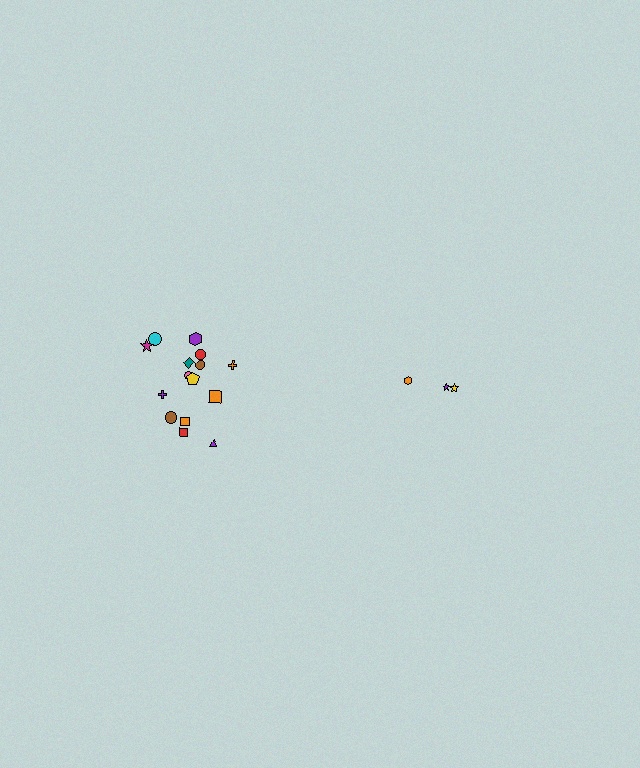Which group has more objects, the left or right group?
The left group.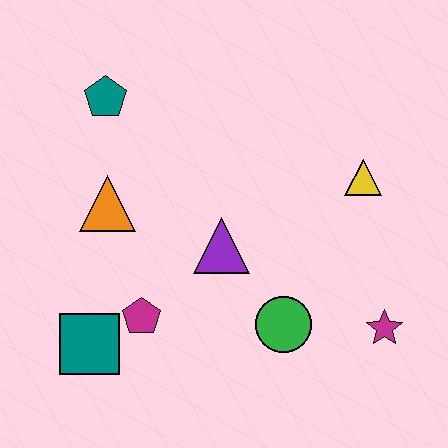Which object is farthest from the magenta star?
The teal pentagon is farthest from the magenta star.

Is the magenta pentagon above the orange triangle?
No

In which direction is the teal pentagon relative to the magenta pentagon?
The teal pentagon is above the magenta pentagon.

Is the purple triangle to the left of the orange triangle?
No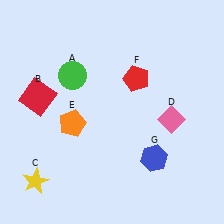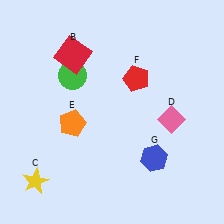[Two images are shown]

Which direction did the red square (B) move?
The red square (B) moved up.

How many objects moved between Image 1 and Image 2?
1 object moved between the two images.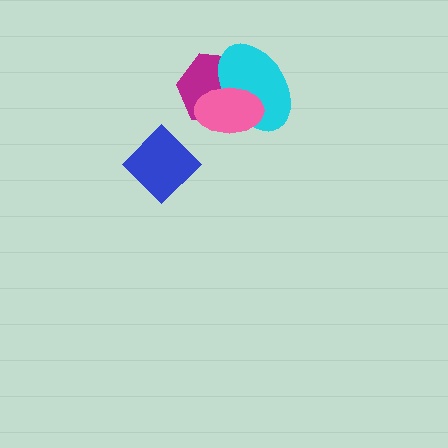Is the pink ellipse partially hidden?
No, no other shape covers it.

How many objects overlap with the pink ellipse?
2 objects overlap with the pink ellipse.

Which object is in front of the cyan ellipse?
The pink ellipse is in front of the cyan ellipse.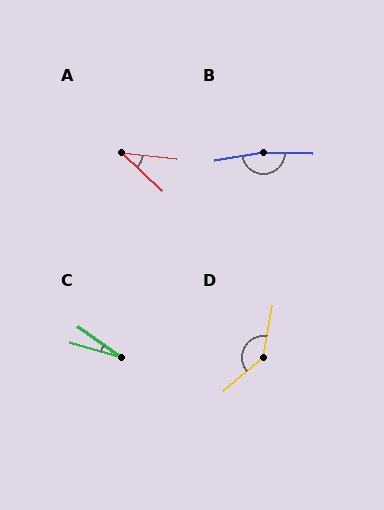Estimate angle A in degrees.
Approximately 36 degrees.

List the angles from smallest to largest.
C (19°), A (36°), D (140°), B (170°).